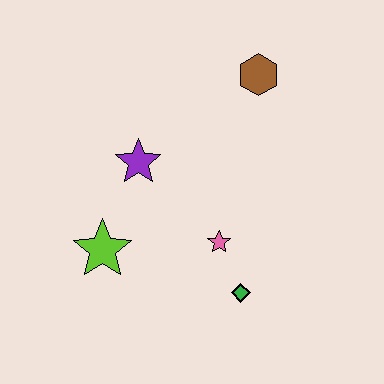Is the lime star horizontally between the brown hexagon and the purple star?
No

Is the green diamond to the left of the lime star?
No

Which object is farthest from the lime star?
The brown hexagon is farthest from the lime star.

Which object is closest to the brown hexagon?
The purple star is closest to the brown hexagon.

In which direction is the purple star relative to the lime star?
The purple star is above the lime star.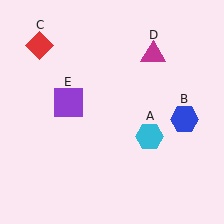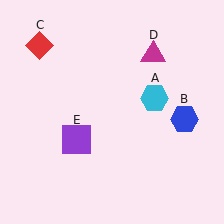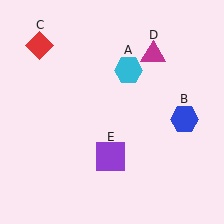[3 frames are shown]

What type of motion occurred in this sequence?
The cyan hexagon (object A), purple square (object E) rotated counterclockwise around the center of the scene.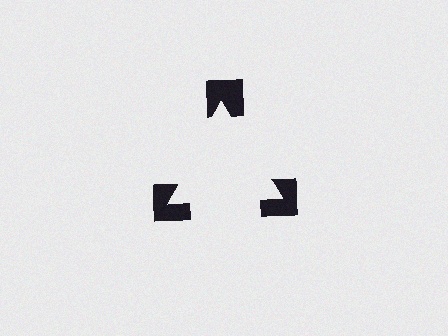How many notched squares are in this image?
There are 3 — one at each vertex of the illusory triangle.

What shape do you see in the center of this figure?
An illusory triangle — its edges are inferred from the aligned wedge cuts in the notched squares, not physically drawn.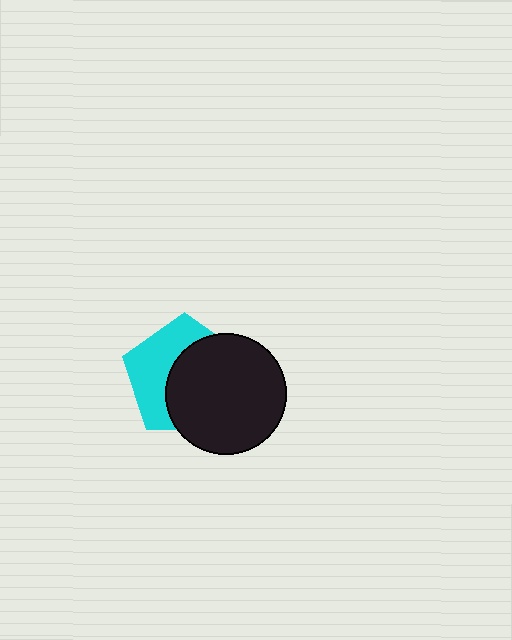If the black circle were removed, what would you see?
You would see the complete cyan pentagon.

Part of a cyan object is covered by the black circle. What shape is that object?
It is a pentagon.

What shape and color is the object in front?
The object in front is a black circle.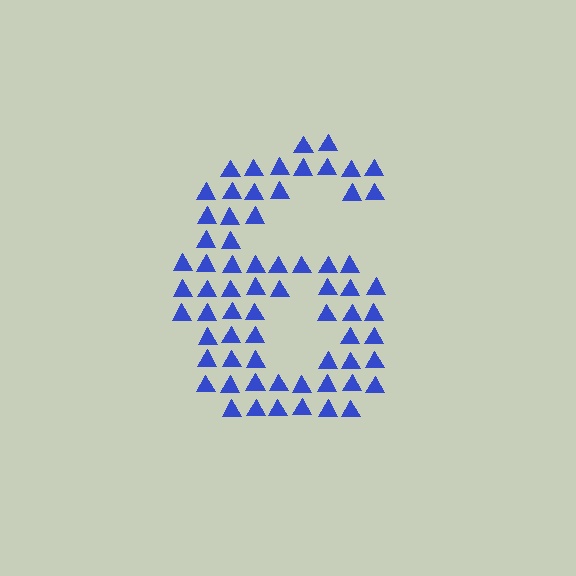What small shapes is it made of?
It is made of small triangles.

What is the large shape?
The large shape is the digit 6.